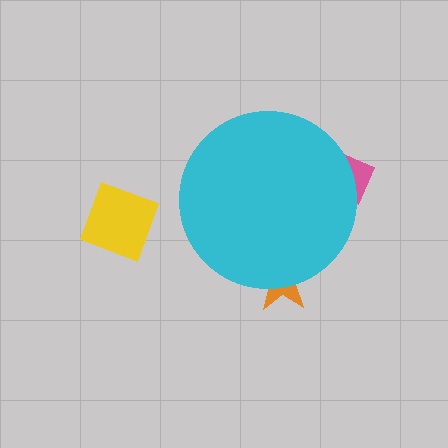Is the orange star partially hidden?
Yes, the orange star is partially hidden behind the cyan circle.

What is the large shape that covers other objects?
A cyan circle.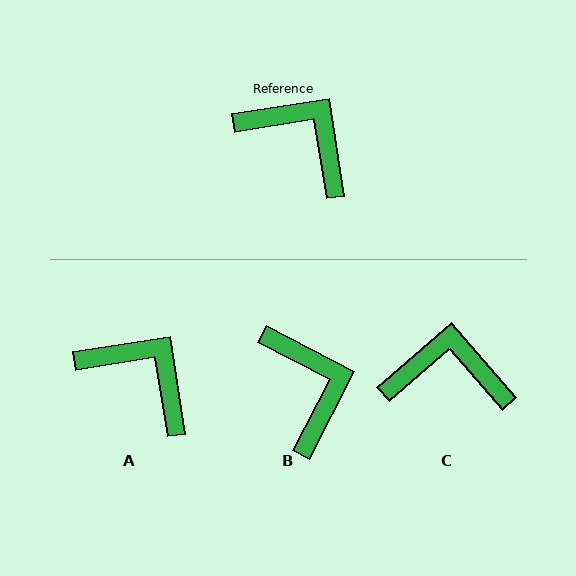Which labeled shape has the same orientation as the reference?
A.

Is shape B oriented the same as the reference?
No, it is off by about 36 degrees.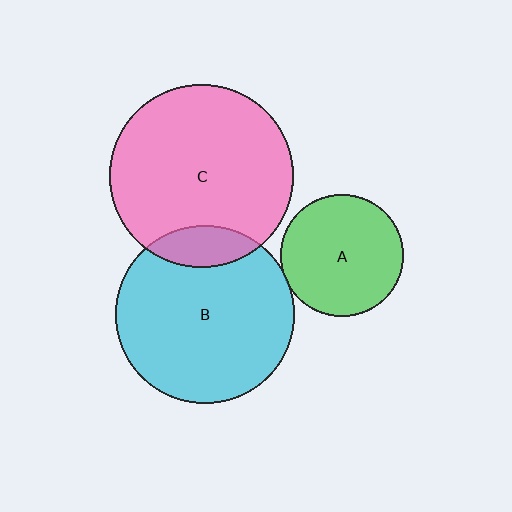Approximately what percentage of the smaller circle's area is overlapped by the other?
Approximately 15%.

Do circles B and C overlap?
Yes.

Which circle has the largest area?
Circle C (pink).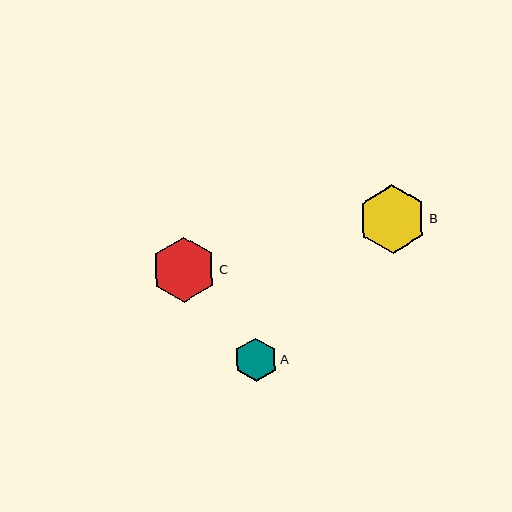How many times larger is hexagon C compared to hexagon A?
Hexagon C is approximately 1.5 times the size of hexagon A.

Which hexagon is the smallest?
Hexagon A is the smallest with a size of approximately 43 pixels.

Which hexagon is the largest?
Hexagon B is the largest with a size of approximately 69 pixels.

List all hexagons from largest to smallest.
From largest to smallest: B, C, A.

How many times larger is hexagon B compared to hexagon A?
Hexagon B is approximately 1.6 times the size of hexagon A.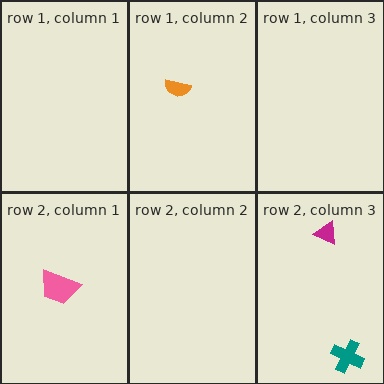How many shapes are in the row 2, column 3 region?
2.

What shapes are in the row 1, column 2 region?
The orange semicircle.